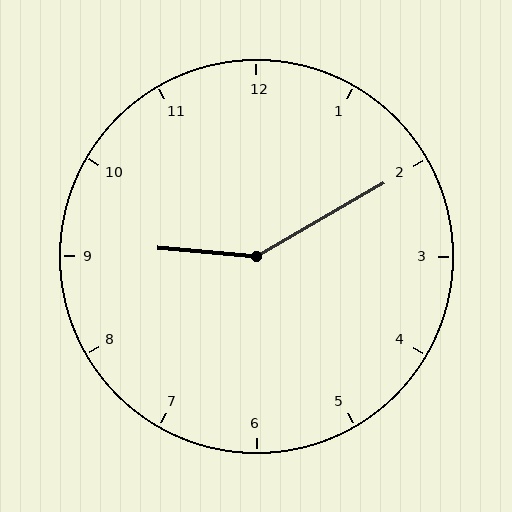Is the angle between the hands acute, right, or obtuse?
It is obtuse.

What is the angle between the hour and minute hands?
Approximately 145 degrees.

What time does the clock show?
9:10.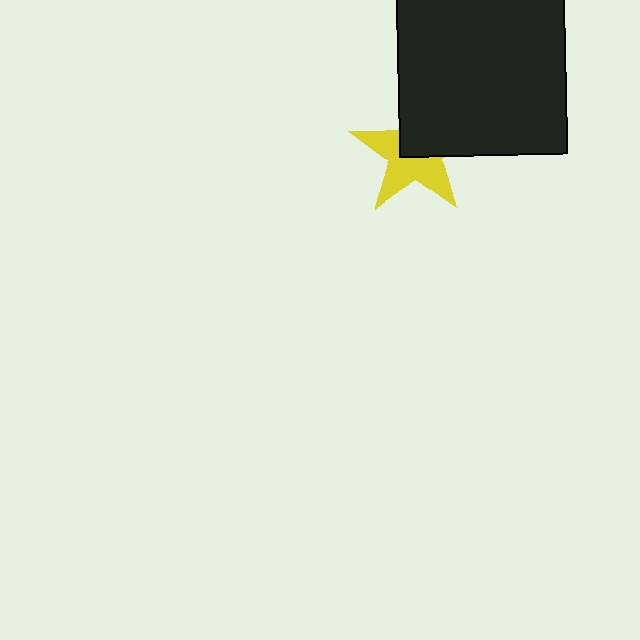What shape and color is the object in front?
The object in front is a black square.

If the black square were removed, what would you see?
You would see the complete yellow star.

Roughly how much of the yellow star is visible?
About half of it is visible (roughly 55%).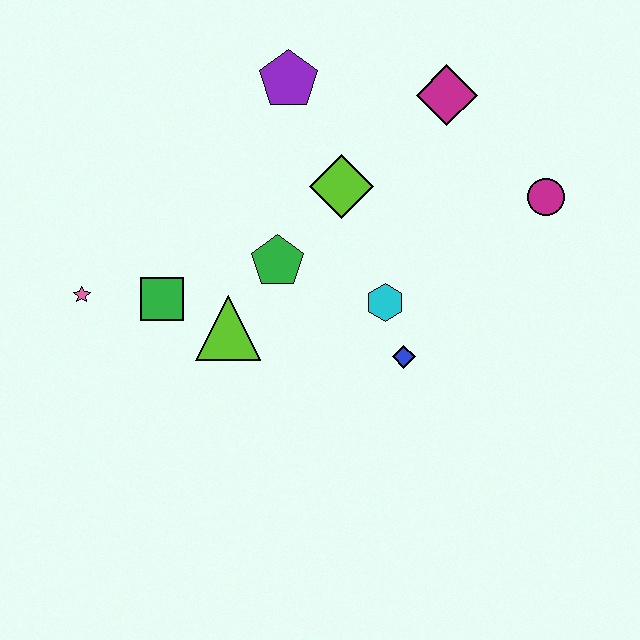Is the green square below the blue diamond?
No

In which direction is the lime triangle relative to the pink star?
The lime triangle is to the right of the pink star.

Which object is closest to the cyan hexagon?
The blue diamond is closest to the cyan hexagon.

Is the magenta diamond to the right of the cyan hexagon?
Yes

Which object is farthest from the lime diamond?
The pink star is farthest from the lime diamond.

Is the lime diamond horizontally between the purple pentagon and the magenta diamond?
Yes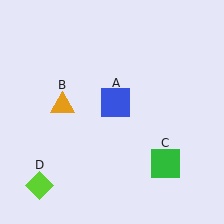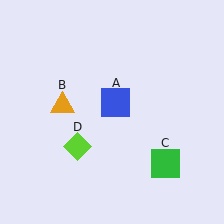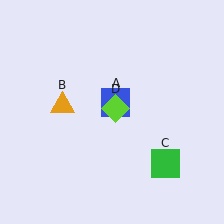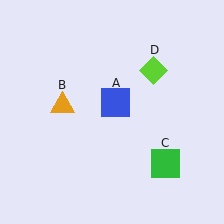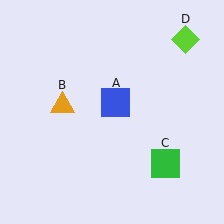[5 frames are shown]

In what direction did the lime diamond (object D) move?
The lime diamond (object D) moved up and to the right.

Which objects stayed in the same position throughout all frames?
Blue square (object A) and orange triangle (object B) and green square (object C) remained stationary.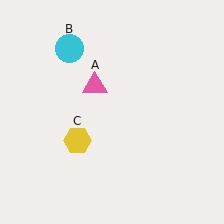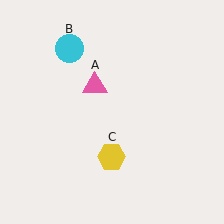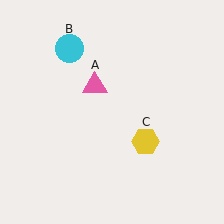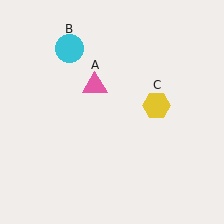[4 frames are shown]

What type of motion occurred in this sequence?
The yellow hexagon (object C) rotated counterclockwise around the center of the scene.